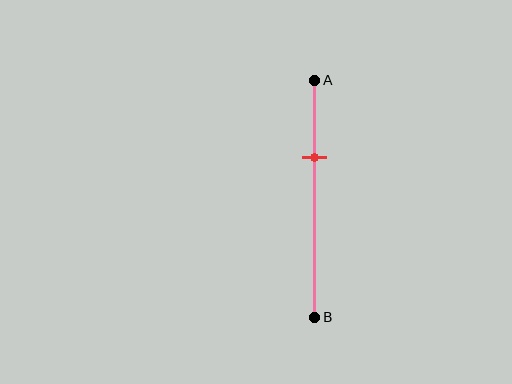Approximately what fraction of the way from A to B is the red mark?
The red mark is approximately 35% of the way from A to B.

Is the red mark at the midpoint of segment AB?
No, the mark is at about 35% from A, not at the 50% midpoint.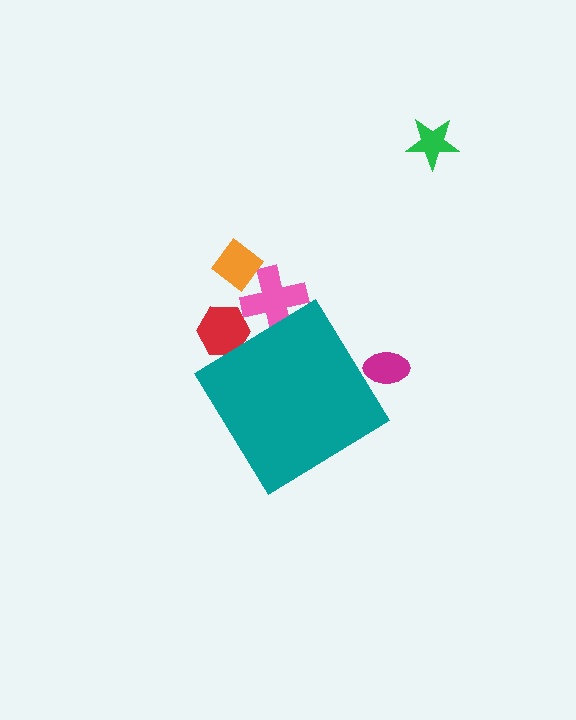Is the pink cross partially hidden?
Yes, the pink cross is partially hidden behind the teal diamond.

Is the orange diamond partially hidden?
No, the orange diamond is fully visible.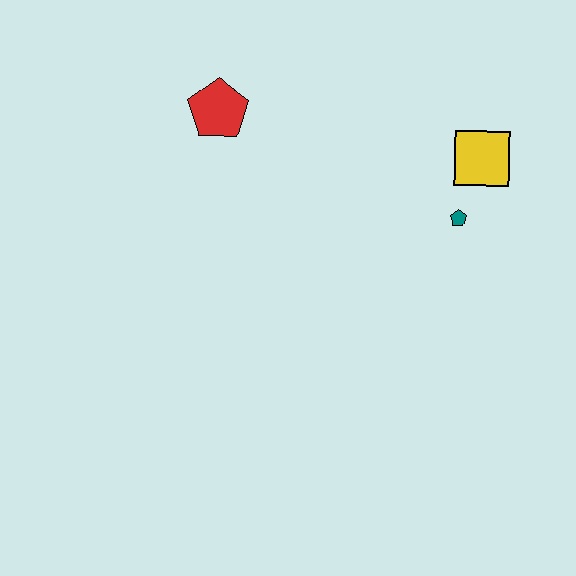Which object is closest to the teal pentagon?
The yellow square is closest to the teal pentagon.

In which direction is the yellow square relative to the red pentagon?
The yellow square is to the right of the red pentagon.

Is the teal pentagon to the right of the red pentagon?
Yes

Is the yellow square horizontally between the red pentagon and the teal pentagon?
No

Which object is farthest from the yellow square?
The red pentagon is farthest from the yellow square.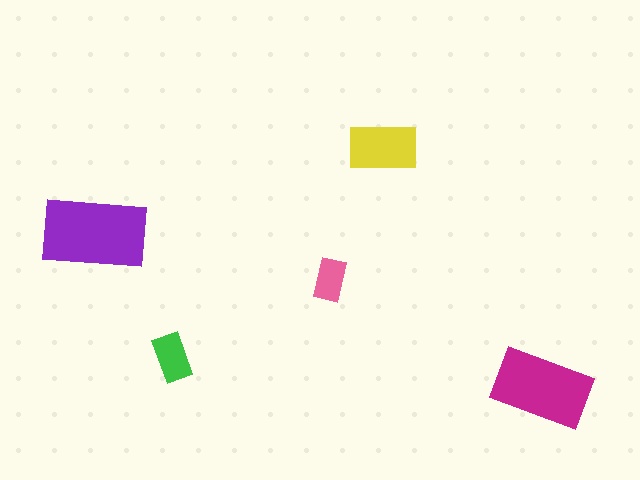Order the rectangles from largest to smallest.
the purple one, the magenta one, the yellow one, the green one, the pink one.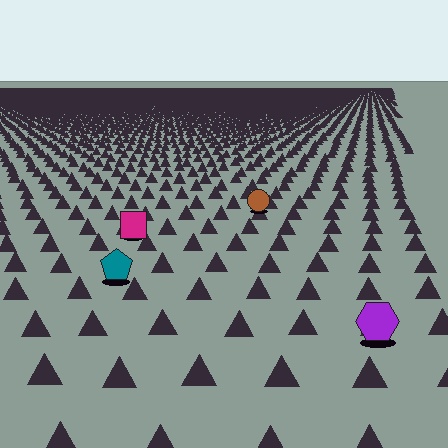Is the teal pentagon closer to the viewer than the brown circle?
Yes. The teal pentagon is closer — you can tell from the texture gradient: the ground texture is coarser near it.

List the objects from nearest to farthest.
From nearest to farthest: the purple hexagon, the teal pentagon, the magenta square, the brown circle.